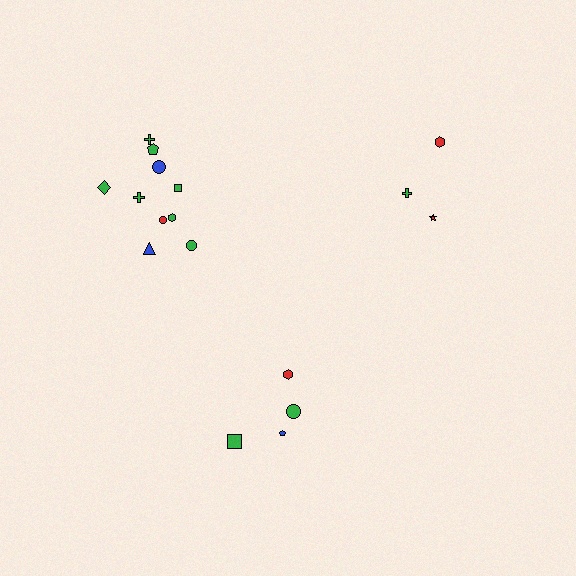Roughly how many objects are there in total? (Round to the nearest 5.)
Roughly 15 objects in total.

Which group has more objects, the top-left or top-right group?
The top-left group.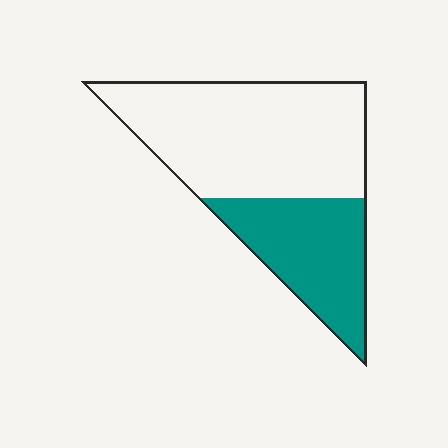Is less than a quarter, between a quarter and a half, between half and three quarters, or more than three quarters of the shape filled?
Between a quarter and a half.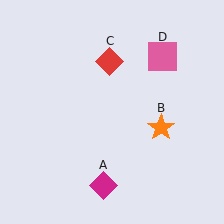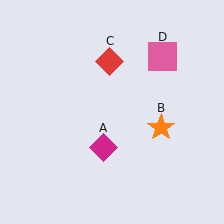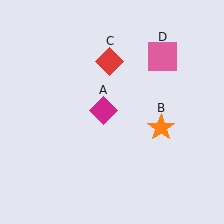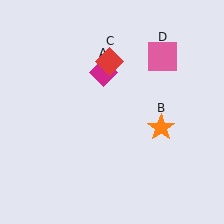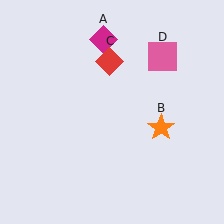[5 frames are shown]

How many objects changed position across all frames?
1 object changed position: magenta diamond (object A).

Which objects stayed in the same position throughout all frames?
Orange star (object B) and red diamond (object C) and pink square (object D) remained stationary.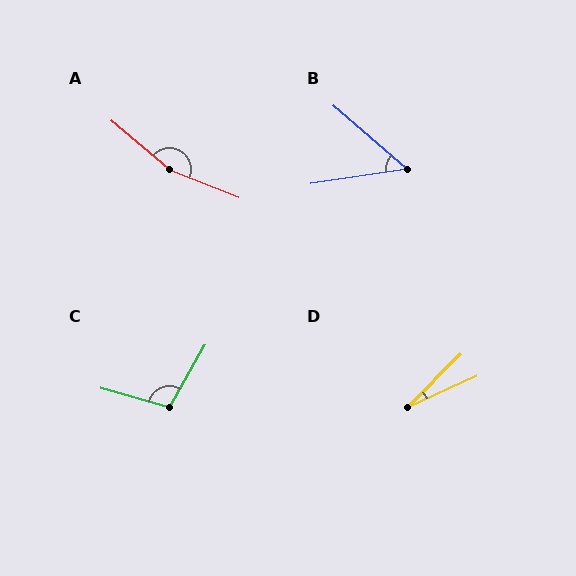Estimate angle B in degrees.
Approximately 50 degrees.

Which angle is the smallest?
D, at approximately 20 degrees.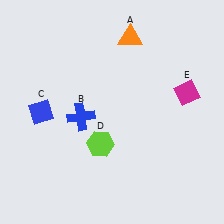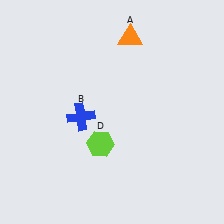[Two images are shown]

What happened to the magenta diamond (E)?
The magenta diamond (E) was removed in Image 2. It was in the top-right area of Image 1.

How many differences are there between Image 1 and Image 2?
There are 2 differences between the two images.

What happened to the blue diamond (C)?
The blue diamond (C) was removed in Image 2. It was in the top-left area of Image 1.